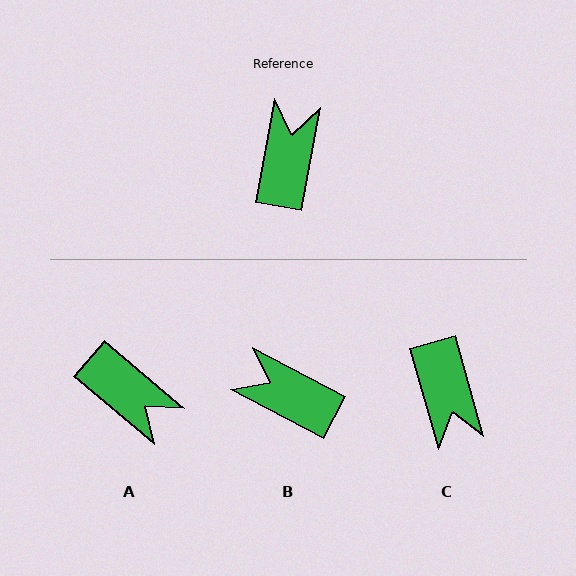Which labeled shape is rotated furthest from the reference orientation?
C, about 154 degrees away.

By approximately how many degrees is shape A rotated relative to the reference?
Approximately 120 degrees clockwise.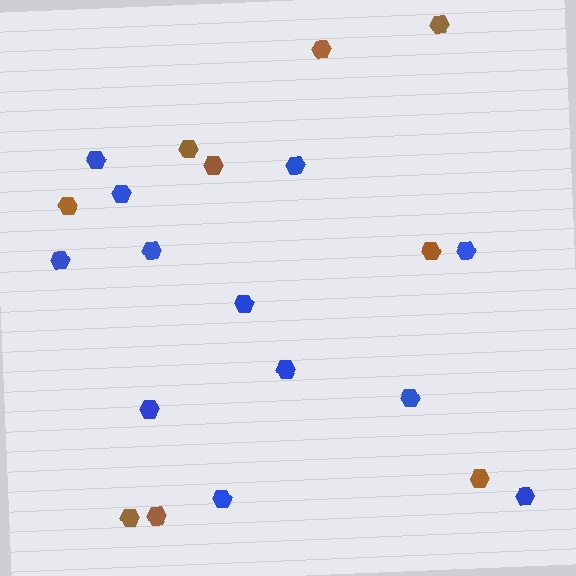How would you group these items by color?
There are 2 groups: one group of blue hexagons (12) and one group of brown hexagons (9).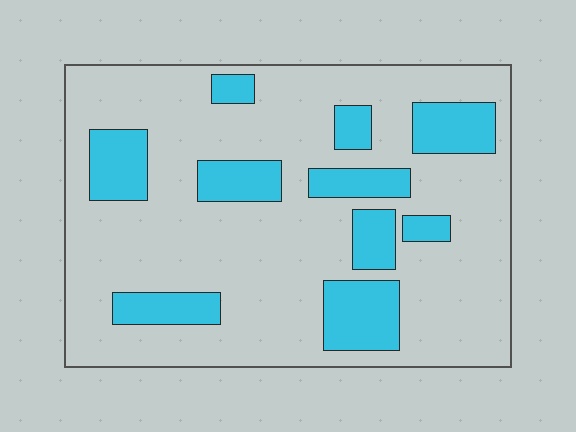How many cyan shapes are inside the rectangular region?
10.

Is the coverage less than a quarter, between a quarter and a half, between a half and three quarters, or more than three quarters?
Less than a quarter.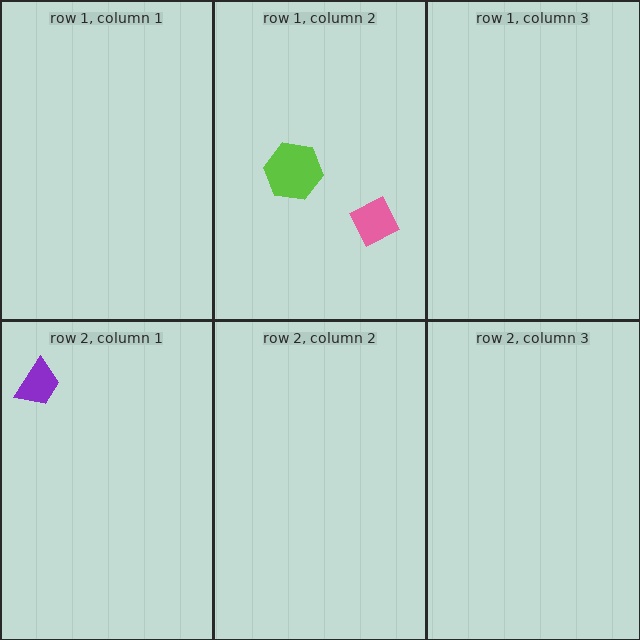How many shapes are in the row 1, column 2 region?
2.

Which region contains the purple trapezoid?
The row 2, column 1 region.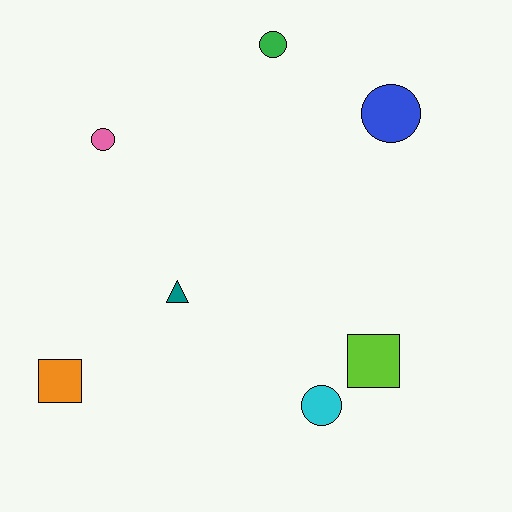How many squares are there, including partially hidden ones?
There are 2 squares.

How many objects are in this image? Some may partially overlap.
There are 7 objects.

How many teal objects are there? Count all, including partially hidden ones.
There is 1 teal object.